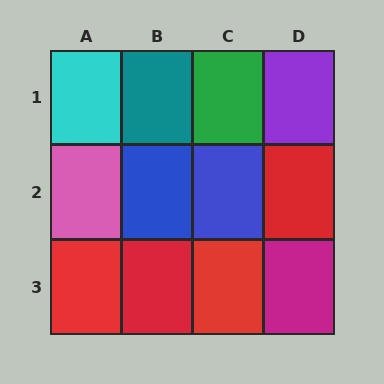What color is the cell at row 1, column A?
Cyan.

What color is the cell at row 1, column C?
Green.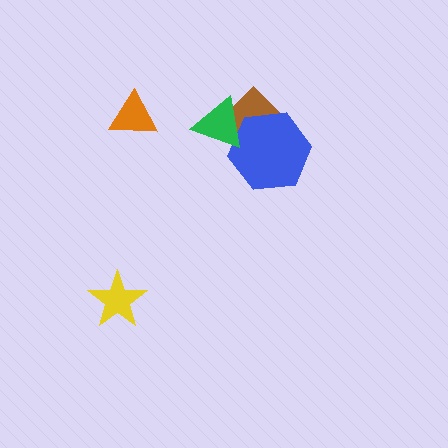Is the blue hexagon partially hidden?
Yes, it is partially covered by another shape.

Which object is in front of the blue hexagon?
The green triangle is in front of the blue hexagon.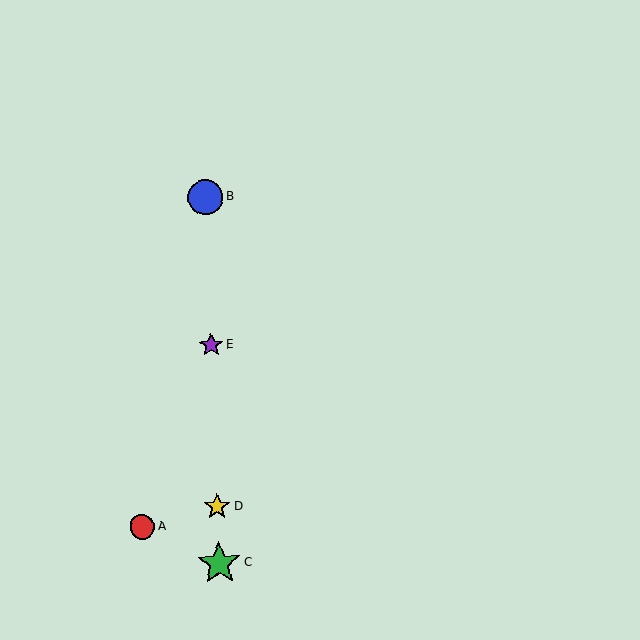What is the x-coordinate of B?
Object B is at x≈205.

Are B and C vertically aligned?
Yes, both are at x≈205.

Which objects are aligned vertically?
Objects B, C, D, E are aligned vertically.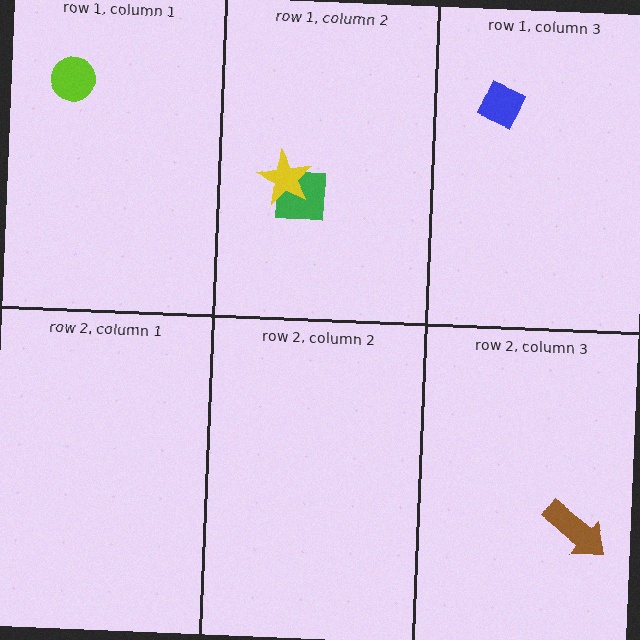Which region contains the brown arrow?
The row 2, column 3 region.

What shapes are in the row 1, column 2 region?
The green square, the yellow star.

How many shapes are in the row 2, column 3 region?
1.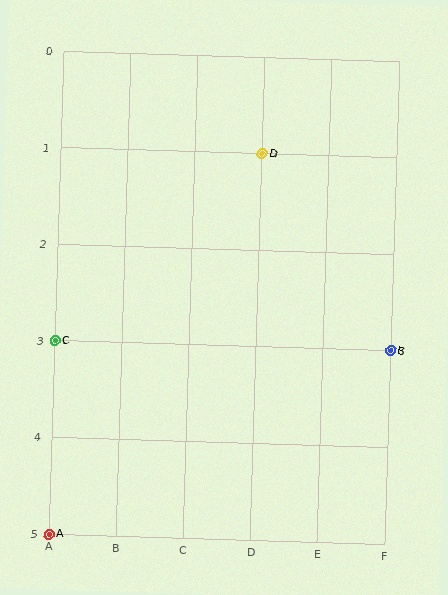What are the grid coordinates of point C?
Point C is at grid coordinates (A, 3).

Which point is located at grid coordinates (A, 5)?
Point A is at (A, 5).